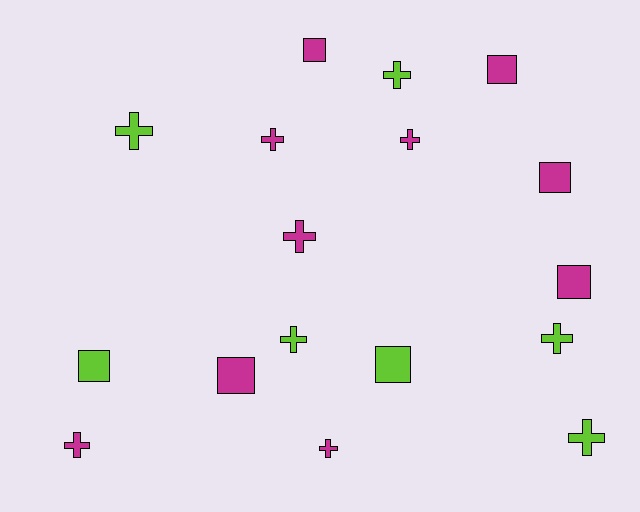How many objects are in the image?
There are 17 objects.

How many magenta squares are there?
There are 5 magenta squares.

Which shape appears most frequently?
Cross, with 10 objects.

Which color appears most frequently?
Magenta, with 10 objects.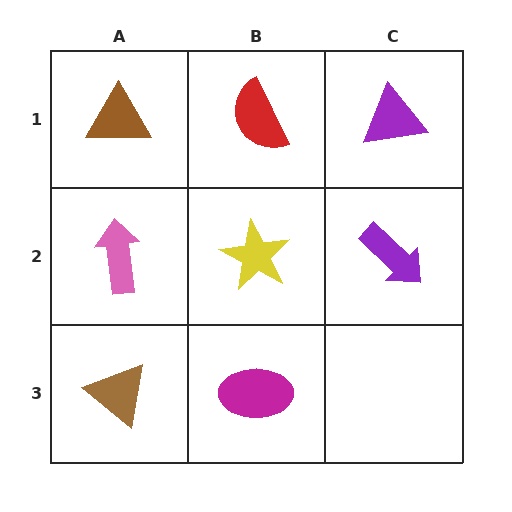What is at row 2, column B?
A yellow star.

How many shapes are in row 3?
2 shapes.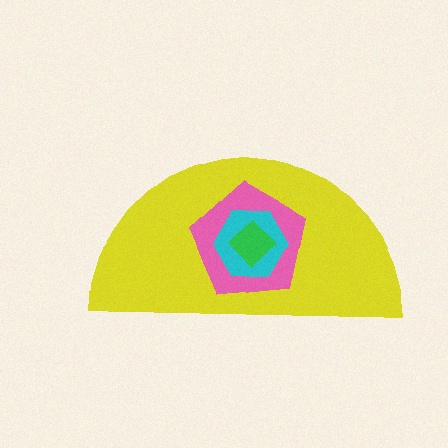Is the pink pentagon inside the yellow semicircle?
Yes.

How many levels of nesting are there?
4.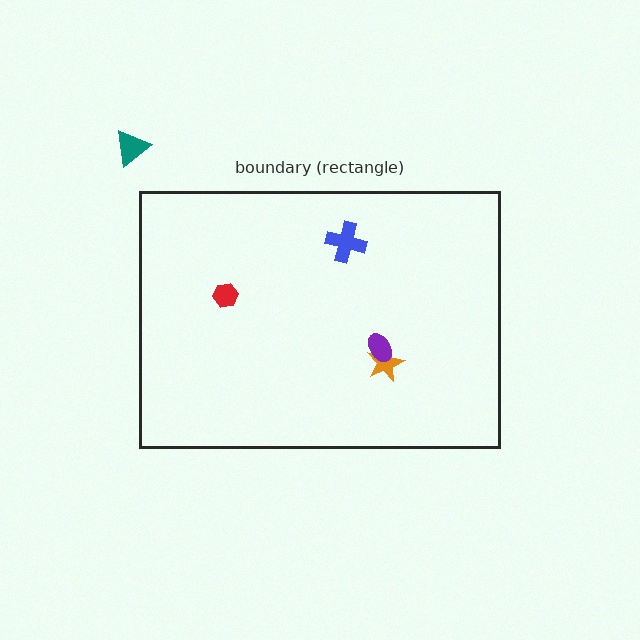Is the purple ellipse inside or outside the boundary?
Inside.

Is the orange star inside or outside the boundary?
Inside.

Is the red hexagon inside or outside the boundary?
Inside.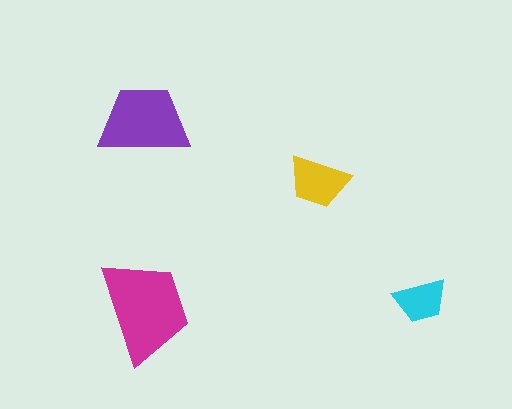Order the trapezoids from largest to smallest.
the magenta one, the purple one, the yellow one, the cyan one.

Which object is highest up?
The purple trapezoid is topmost.